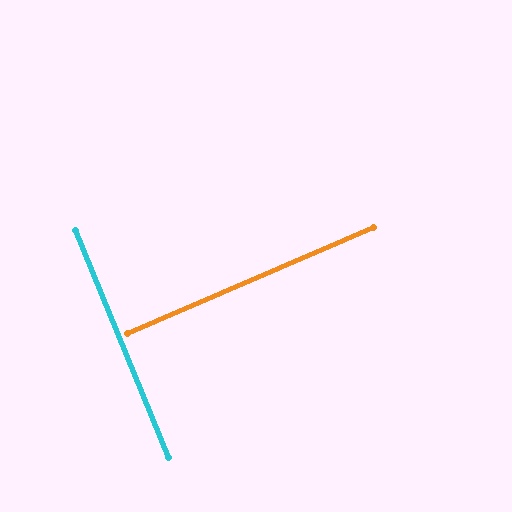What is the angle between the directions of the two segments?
Approximately 89 degrees.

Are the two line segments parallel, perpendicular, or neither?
Perpendicular — they meet at approximately 89°.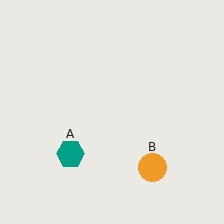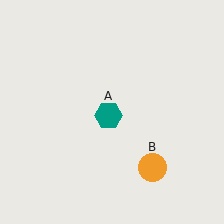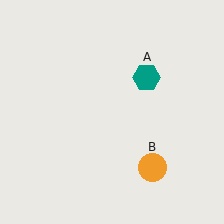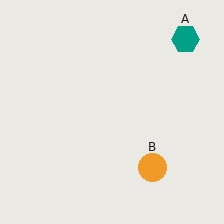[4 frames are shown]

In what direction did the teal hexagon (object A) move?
The teal hexagon (object A) moved up and to the right.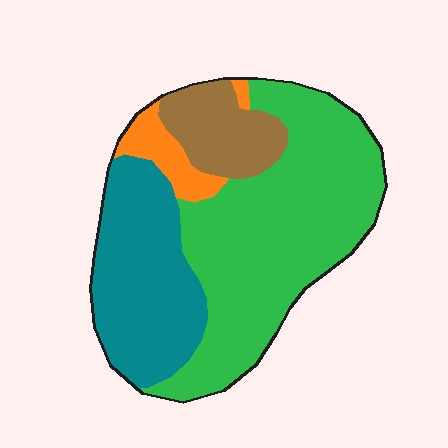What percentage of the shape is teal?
Teal takes up about one quarter (1/4) of the shape.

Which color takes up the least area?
Orange, at roughly 5%.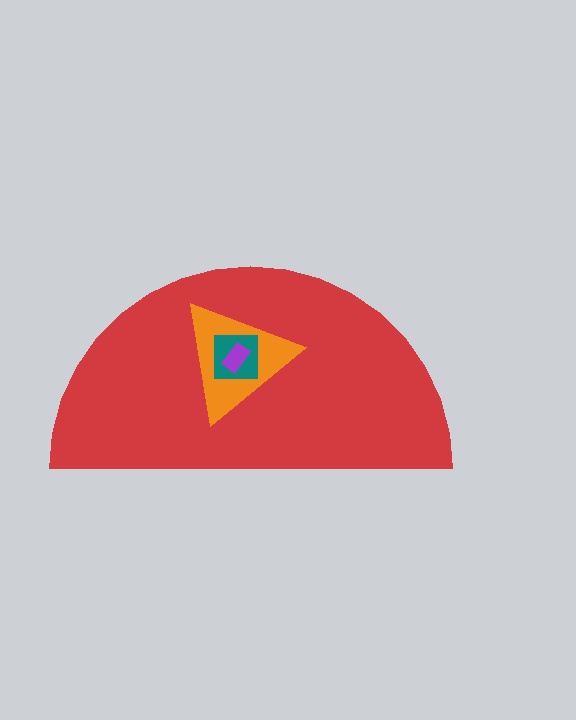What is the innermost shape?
The purple rectangle.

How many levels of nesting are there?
4.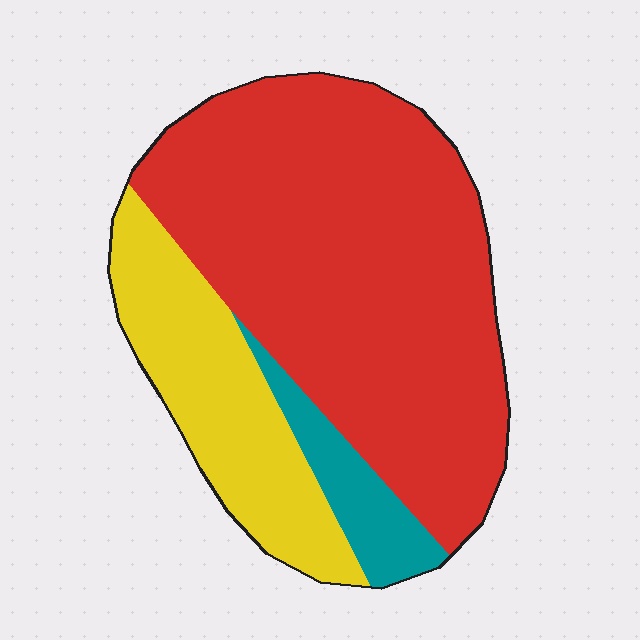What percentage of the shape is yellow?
Yellow covers about 25% of the shape.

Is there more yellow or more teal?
Yellow.